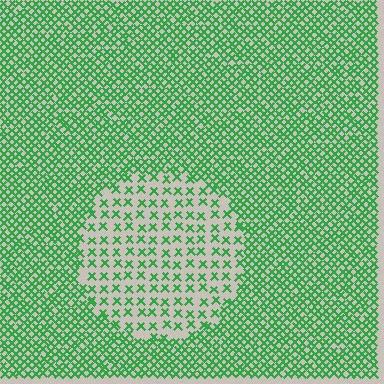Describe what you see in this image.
The image contains small green elements arranged at two different densities. A circle-shaped region is visible where the elements are less densely packed than the surrounding area.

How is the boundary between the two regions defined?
The boundary is defined by a change in element density (approximately 2.4x ratio). All elements are the same color, size, and shape.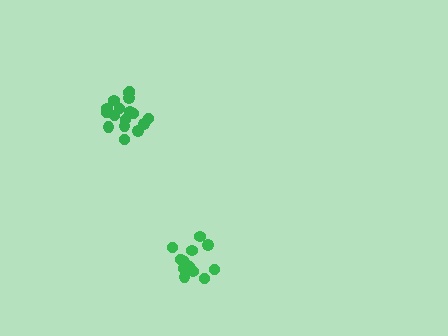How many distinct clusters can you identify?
There are 2 distinct clusters.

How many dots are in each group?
Group 1: 17 dots, Group 2: 13 dots (30 total).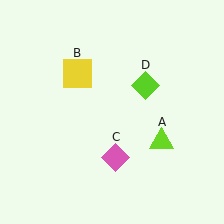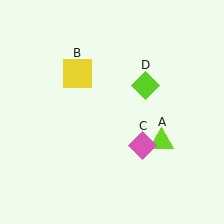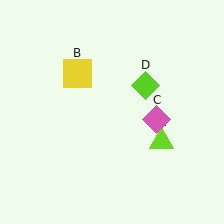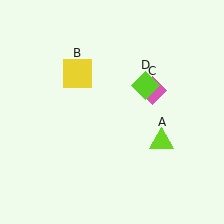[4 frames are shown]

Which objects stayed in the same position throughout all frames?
Lime triangle (object A) and yellow square (object B) and lime diamond (object D) remained stationary.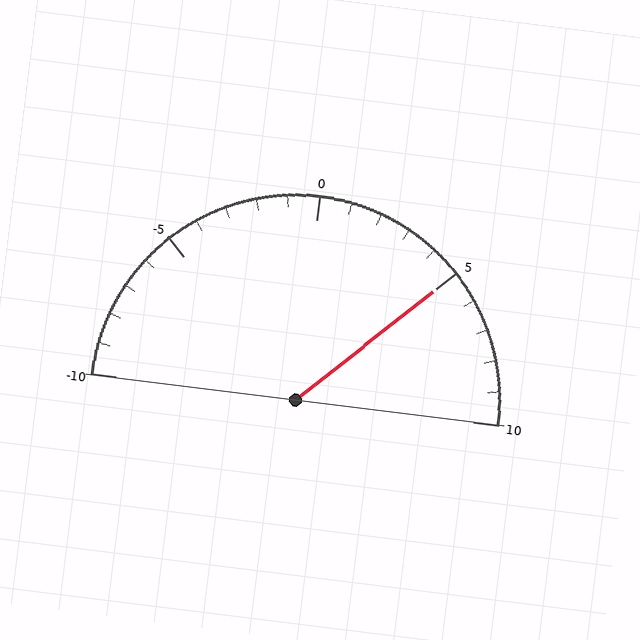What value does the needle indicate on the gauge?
The needle indicates approximately 5.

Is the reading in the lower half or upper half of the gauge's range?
The reading is in the upper half of the range (-10 to 10).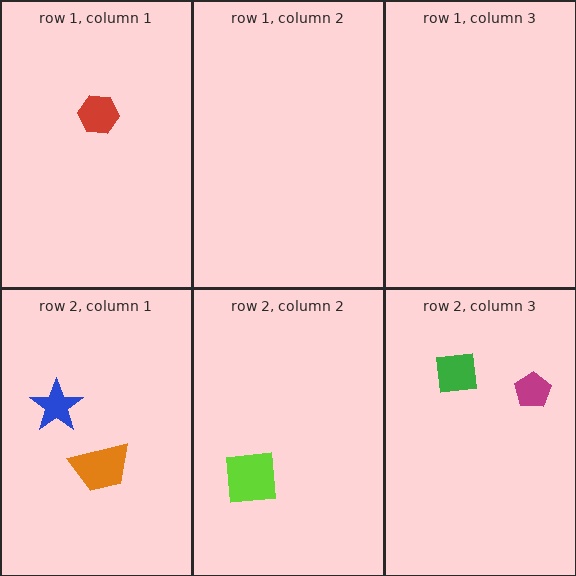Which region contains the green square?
The row 2, column 3 region.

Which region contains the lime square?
The row 2, column 2 region.